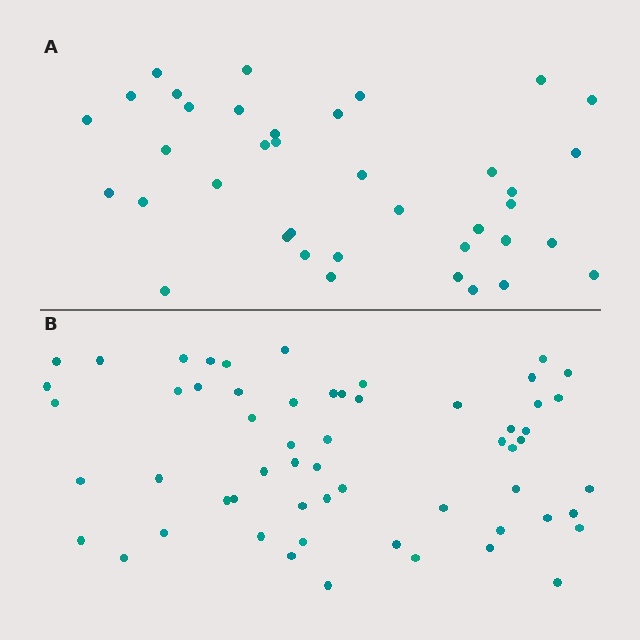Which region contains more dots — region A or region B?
Region B (the bottom region) has more dots.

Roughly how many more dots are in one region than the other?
Region B has approximately 20 more dots than region A.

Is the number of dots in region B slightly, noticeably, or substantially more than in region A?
Region B has substantially more. The ratio is roughly 1.5 to 1.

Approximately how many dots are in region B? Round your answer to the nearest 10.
About 60 dots. (The exact count is 58, which rounds to 60.)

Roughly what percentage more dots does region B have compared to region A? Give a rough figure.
About 55% more.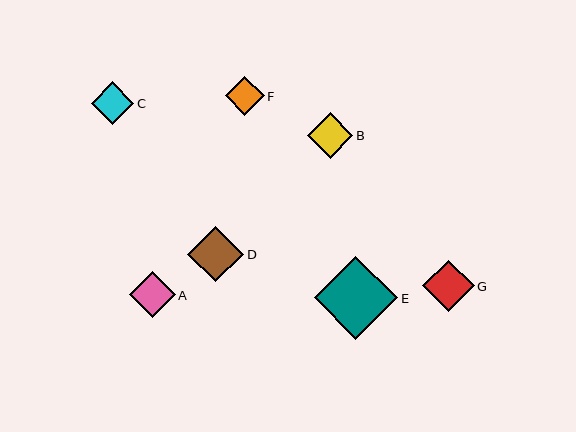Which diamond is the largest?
Diamond E is the largest with a size of approximately 83 pixels.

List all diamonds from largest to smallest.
From largest to smallest: E, D, G, A, B, C, F.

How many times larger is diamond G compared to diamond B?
Diamond G is approximately 1.1 times the size of diamond B.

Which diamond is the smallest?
Diamond F is the smallest with a size of approximately 39 pixels.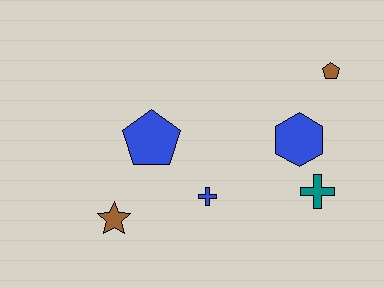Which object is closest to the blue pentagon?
The blue cross is closest to the blue pentagon.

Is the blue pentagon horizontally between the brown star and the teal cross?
Yes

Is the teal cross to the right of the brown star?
Yes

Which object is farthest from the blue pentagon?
The brown pentagon is farthest from the blue pentagon.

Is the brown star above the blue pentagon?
No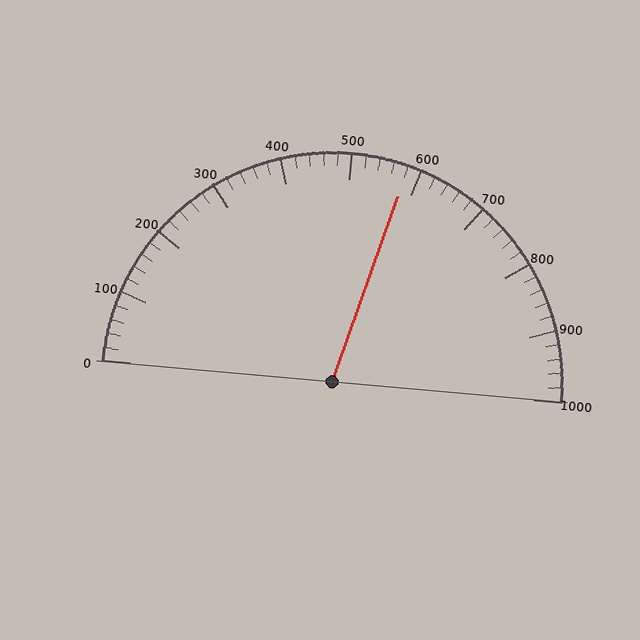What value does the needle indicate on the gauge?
The needle indicates approximately 580.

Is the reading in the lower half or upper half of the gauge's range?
The reading is in the upper half of the range (0 to 1000).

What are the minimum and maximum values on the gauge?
The gauge ranges from 0 to 1000.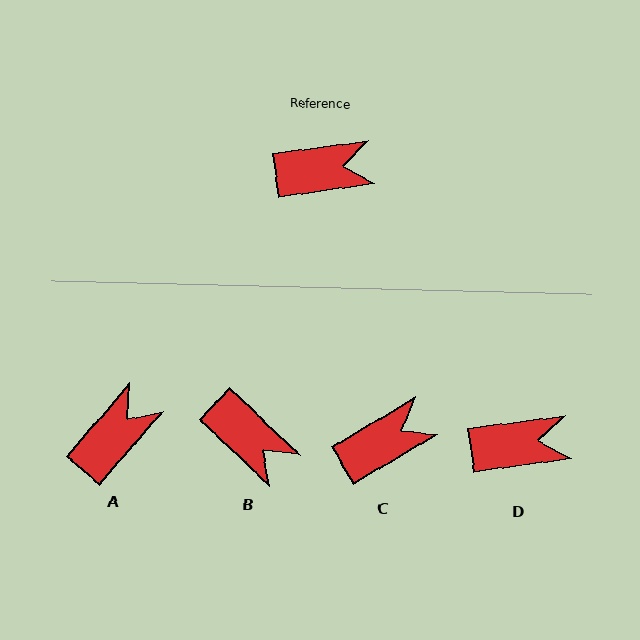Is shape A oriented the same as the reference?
No, it is off by about 41 degrees.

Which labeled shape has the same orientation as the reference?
D.